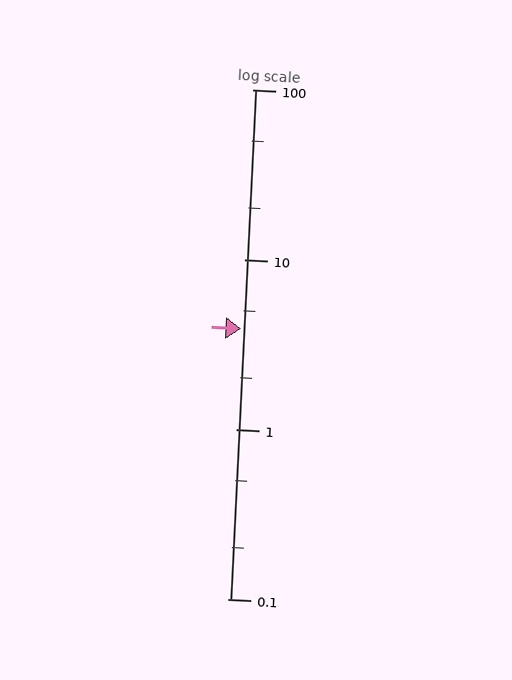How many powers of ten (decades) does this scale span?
The scale spans 3 decades, from 0.1 to 100.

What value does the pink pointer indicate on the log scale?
The pointer indicates approximately 3.9.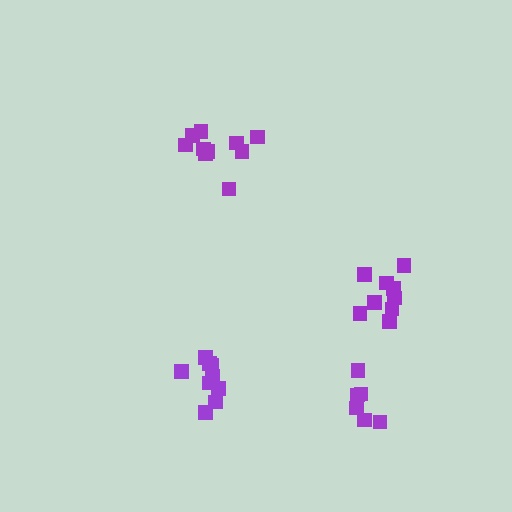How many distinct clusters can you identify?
There are 4 distinct clusters.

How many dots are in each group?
Group 1: 10 dots, Group 2: 9 dots, Group 3: 9 dots, Group 4: 6 dots (34 total).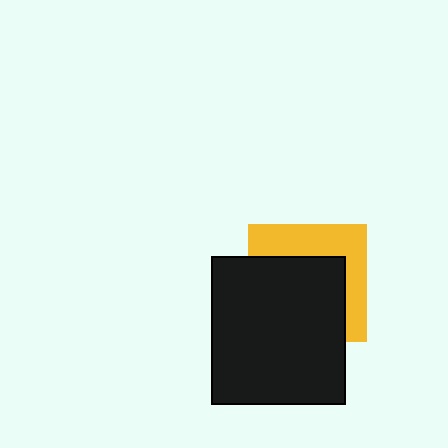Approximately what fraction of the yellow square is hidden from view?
Roughly 60% of the yellow square is hidden behind the black rectangle.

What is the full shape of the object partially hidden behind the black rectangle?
The partially hidden object is a yellow square.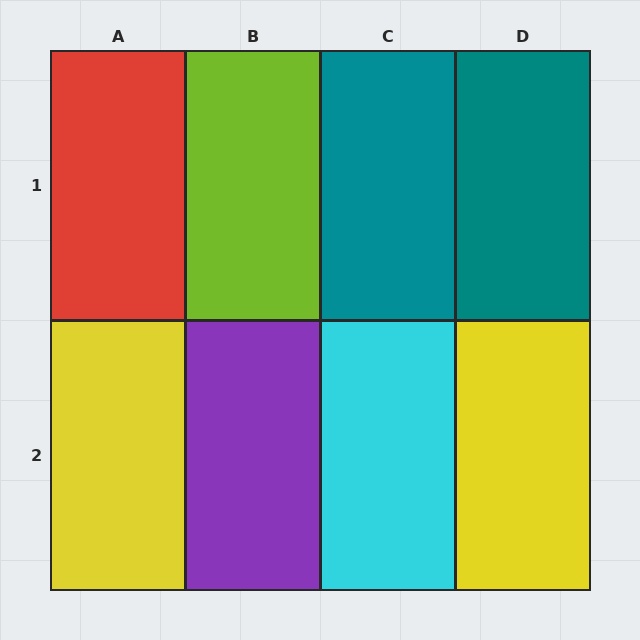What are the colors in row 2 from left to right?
Yellow, purple, cyan, yellow.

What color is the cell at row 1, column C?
Teal.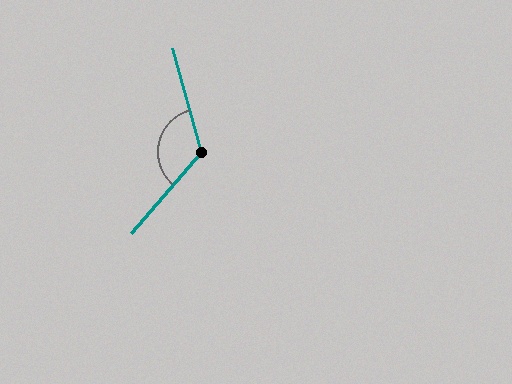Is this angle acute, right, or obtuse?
It is obtuse.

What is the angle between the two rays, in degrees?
Approximately 124 degrees.